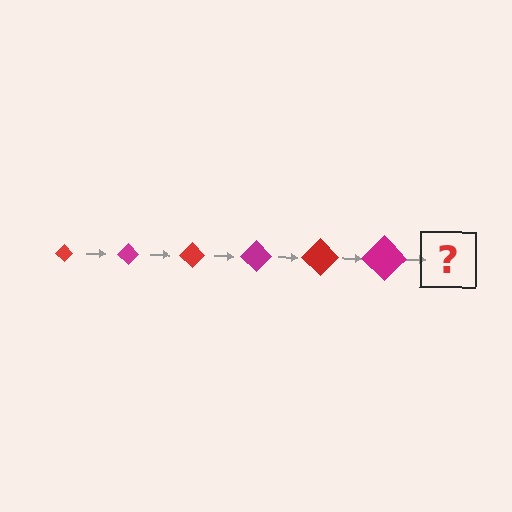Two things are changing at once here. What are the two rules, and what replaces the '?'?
The two rules are that the diamond grows larger each step and the color cycles through red and magenta. The '?' should be a red diamond, larger than the previous one.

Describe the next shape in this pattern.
It should be a red diamond, larger than the previous one.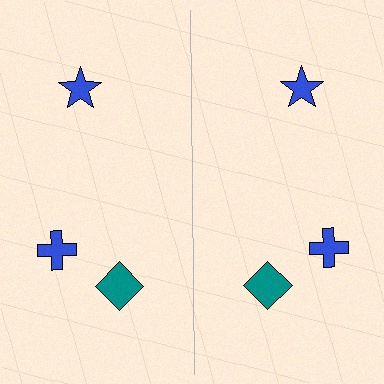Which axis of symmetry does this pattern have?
The pattern has a vertical axis of symmetry running through the center of the image.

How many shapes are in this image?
There are 6 shapes in this image.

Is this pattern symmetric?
Yes, this pattern has bilateral (reflection) symmetry.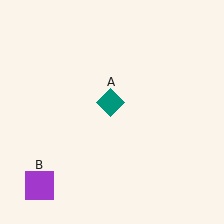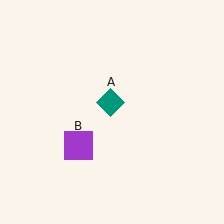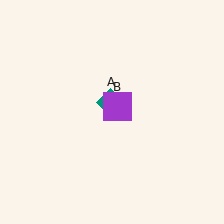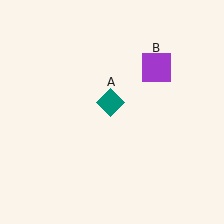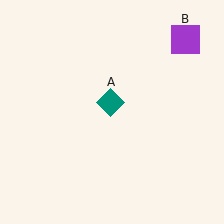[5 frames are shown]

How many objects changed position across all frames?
1 object changed position: purple square (object B).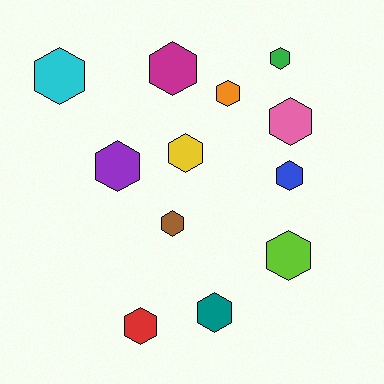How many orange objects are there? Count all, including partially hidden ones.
There is 1 orange object.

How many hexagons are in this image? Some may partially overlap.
There are 12 hexagons.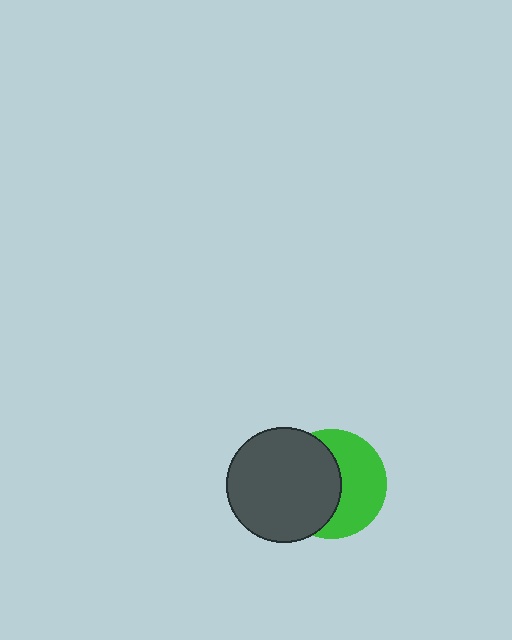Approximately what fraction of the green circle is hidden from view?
Roughly 50% of the green circle is hidden behind the dark gray circle.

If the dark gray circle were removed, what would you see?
You would see the complete green circle.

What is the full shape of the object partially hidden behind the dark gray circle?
The partially hidden object is a green circle.